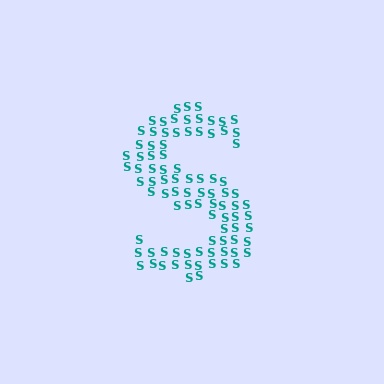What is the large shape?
The large shape is the letter S.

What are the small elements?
The small elements are letter S's.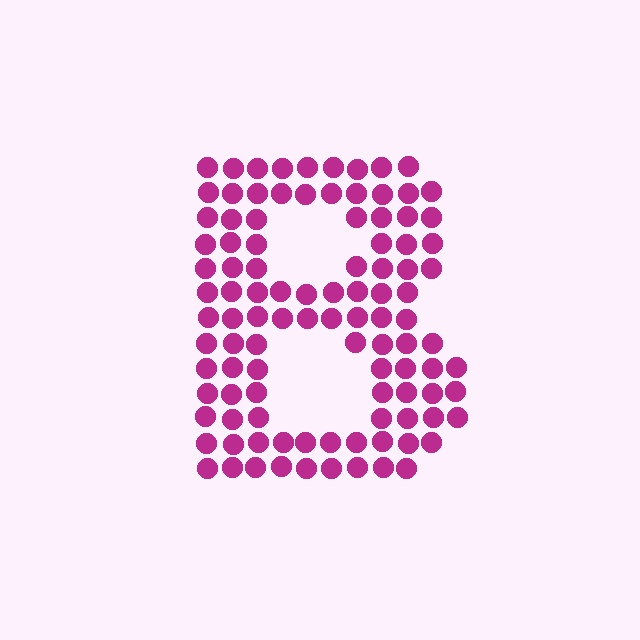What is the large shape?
The large shape is the letter B.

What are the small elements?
The small elements are circles.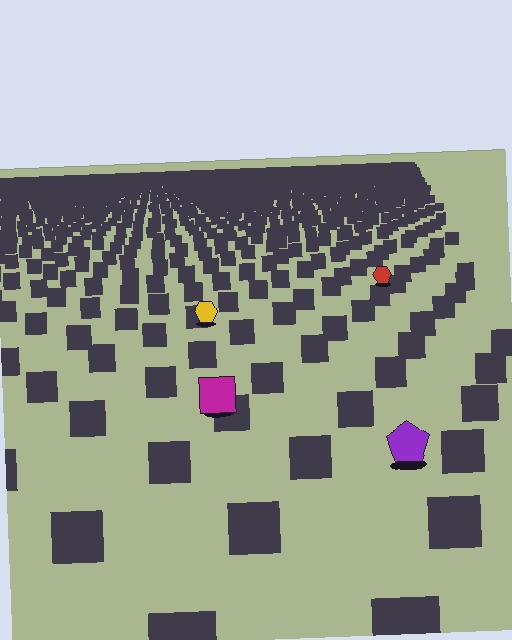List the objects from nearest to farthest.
From nearest to farthest: the purple pentagon, the magenta square, the yellow hexagon, the red hexagon.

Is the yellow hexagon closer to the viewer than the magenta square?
No. The magenta square is closer — you can tell from the texture gradient: the ground texture is coarser near it.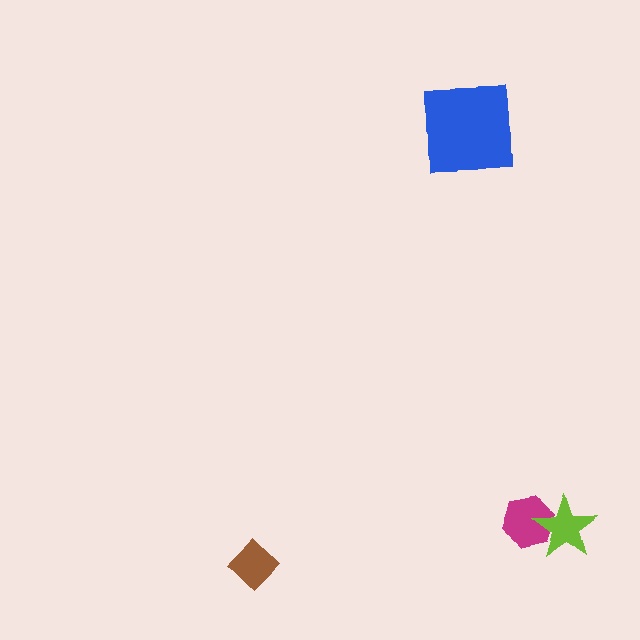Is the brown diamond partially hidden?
No, no other shape covers it.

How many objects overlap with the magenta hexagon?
1 object overlaps with the magenta hexagon.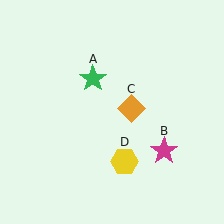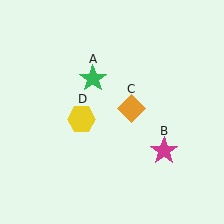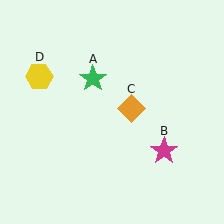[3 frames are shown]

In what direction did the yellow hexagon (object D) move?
The yellow hexagon (object D) moved up and to the left.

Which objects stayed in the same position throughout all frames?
Green star (object A) and magenta star (object B) and orange diamond (object C) remained stationary.